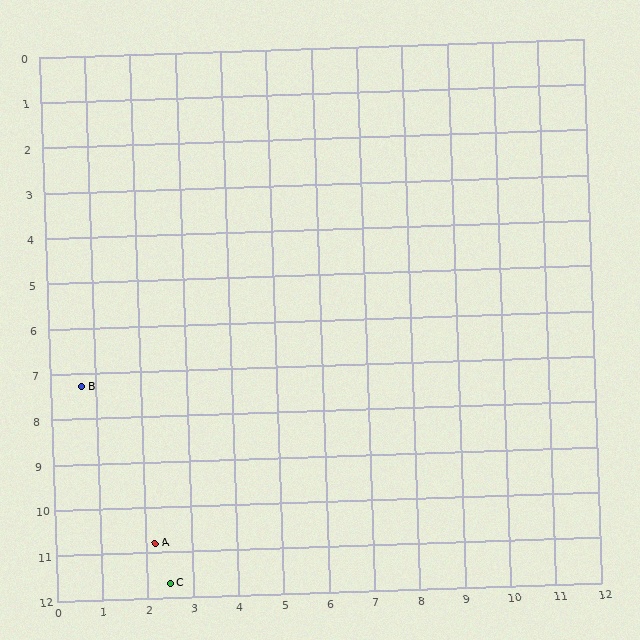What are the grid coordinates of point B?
Point B is at approximately (0.7, 7.3).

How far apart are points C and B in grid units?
Points C and B are about 4.8 grid units apart.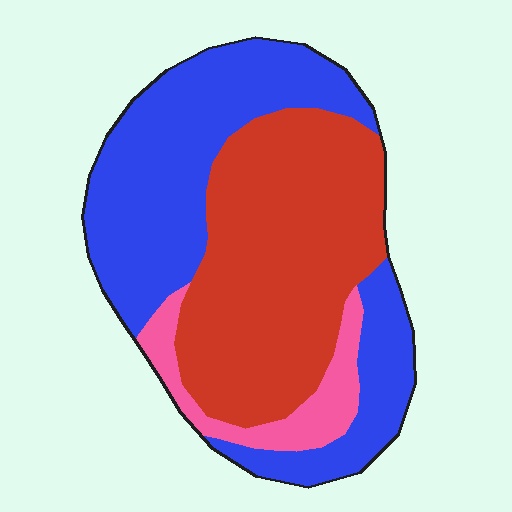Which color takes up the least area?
Pink, at roughly 10%.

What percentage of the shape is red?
Red covers roughly 45% of the shape.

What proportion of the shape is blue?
Blue covers 45% of the shape.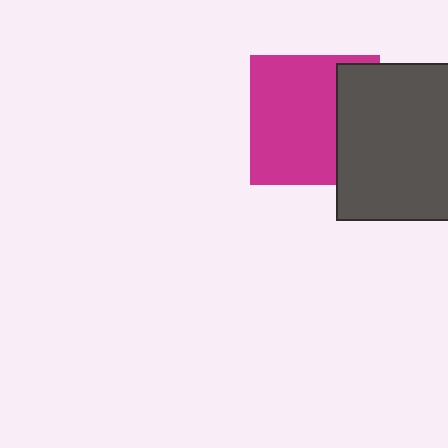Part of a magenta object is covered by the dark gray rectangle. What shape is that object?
It is a square.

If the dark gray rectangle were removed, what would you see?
You would see the complete magenta square.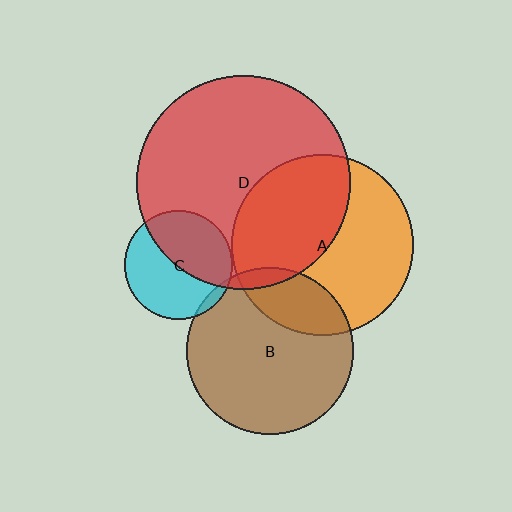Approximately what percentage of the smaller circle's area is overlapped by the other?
Approximately 5%.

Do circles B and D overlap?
Yes.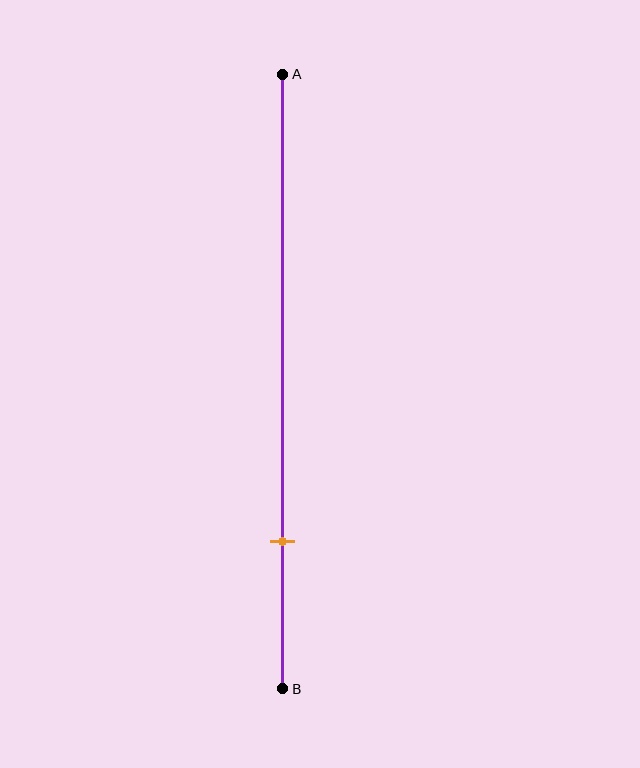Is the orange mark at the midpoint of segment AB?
No, the mark is at about 75% from A, not at the 50% midpoint.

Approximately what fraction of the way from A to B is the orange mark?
The orange mark is approximately 75% of the way from A to B.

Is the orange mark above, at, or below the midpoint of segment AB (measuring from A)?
The orange mark is below the midpoint of segment AB.